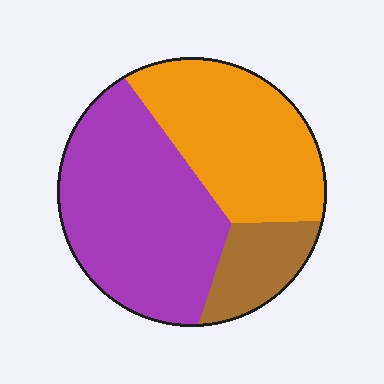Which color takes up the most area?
Purple, at roughly 50%.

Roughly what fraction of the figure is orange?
Orange takes up about three eighths (3/8) of the figure.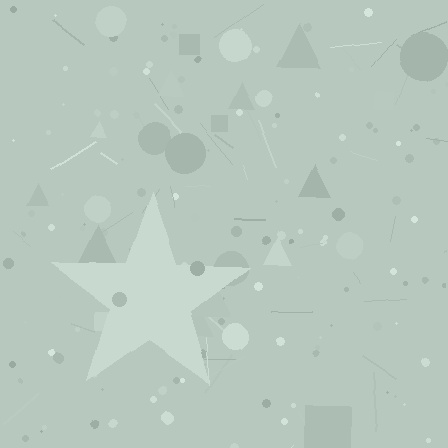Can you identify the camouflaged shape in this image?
The camouflaged shape is a star.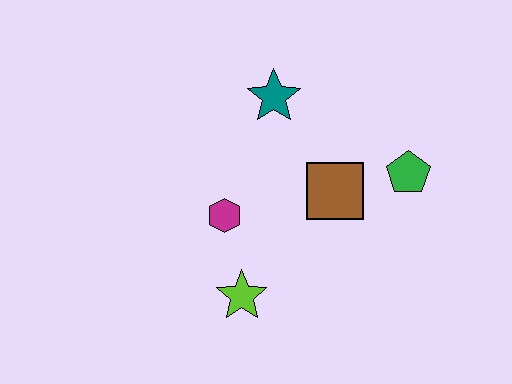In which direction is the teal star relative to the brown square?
The teal star is above the brown square.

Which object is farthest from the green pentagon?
The lime star is farthest from the green pentagon.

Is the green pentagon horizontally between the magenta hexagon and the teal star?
No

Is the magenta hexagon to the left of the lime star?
Yes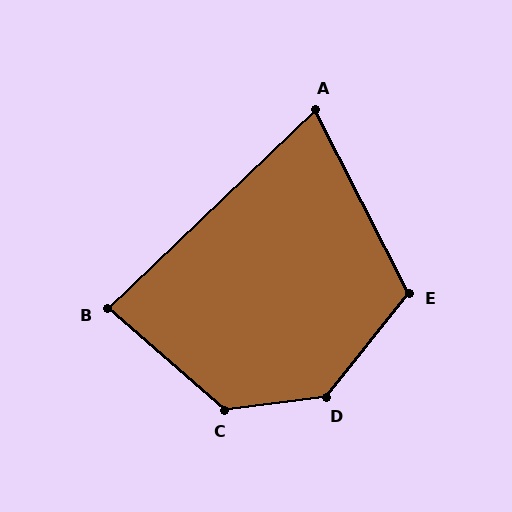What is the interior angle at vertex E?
Approximately 114 degrees (obtuse).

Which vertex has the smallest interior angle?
A, at approximately 73 degrees.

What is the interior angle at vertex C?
Approximately 132 degrees (obtuse).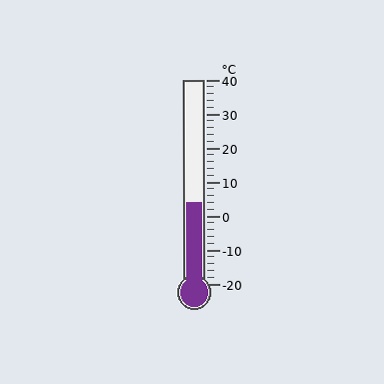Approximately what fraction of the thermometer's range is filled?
The thermometer is filled to approximately 40% of its range.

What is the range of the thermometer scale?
The thermometer scale ranges from -20°C to 40°C.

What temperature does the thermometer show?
The thermometer shows approximately 4°C.